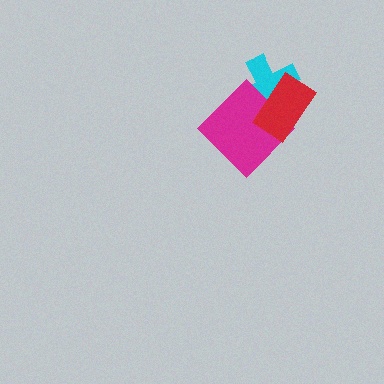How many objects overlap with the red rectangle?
2 objects overlap with the red rectangle.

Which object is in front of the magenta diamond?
The red rectangle is in front of the magenta diamond.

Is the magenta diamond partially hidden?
Yes, it is partially covered by another shape.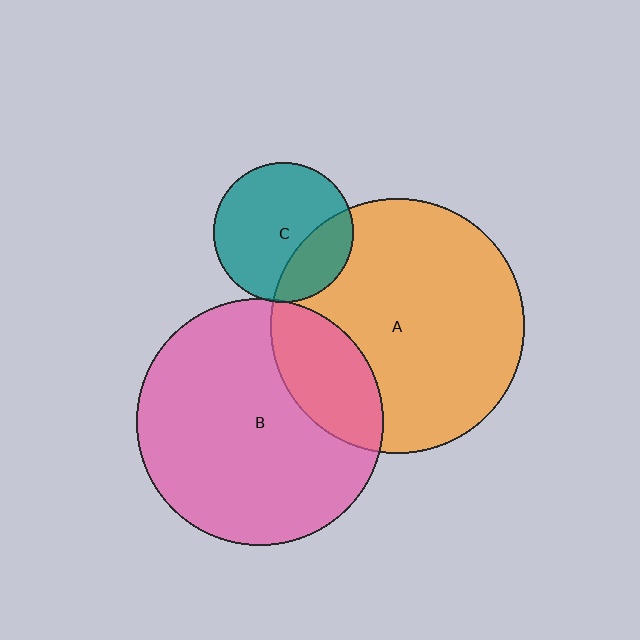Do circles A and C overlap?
Yes.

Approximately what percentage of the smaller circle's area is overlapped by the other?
Approximately 25%.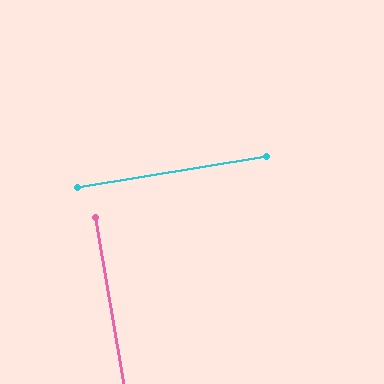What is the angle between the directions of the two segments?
Approximately 89 degrees.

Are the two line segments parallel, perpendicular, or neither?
Perpendicular — they meet at approximately 89°.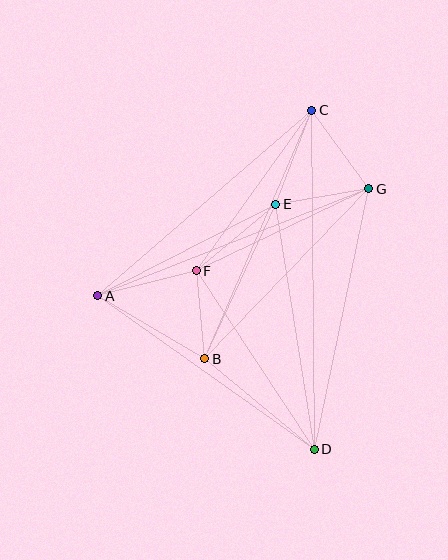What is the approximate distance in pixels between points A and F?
The distance between A and F is approximately 102 pixels.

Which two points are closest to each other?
Points B and F are closest to each other.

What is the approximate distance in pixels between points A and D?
The distance between A and D is approximately 265 pixels.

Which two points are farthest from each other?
Points C and D are farthest from each other.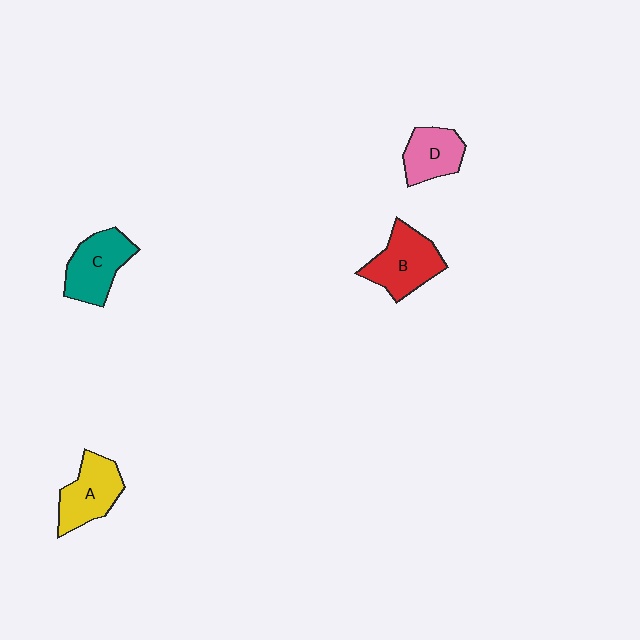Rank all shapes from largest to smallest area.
From largest to smallest: B (red), C (teal), A (yellow), D (pink).